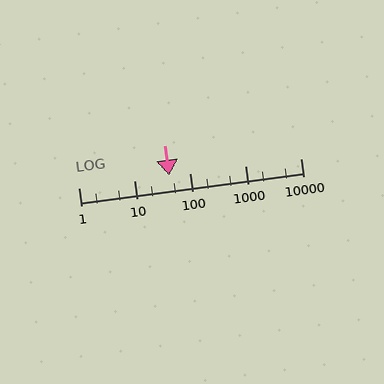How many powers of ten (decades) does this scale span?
The scale spans 4 decades, from 1 to 10000.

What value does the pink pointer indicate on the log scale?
The pointer indicates approximately 43.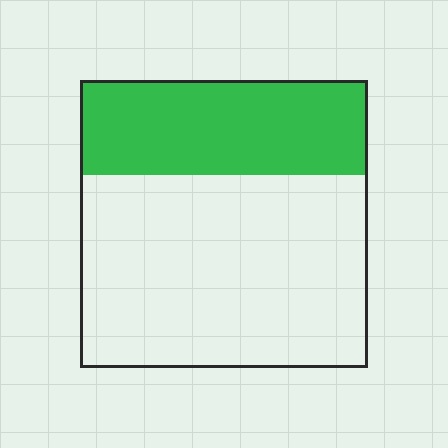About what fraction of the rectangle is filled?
About one third (1/3).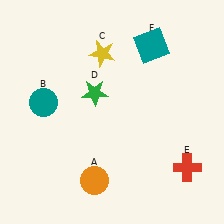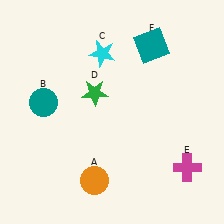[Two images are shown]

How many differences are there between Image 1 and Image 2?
There are 2 differences between the two images.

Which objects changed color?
C changed from yellow to cyan. E changed from red to magenta.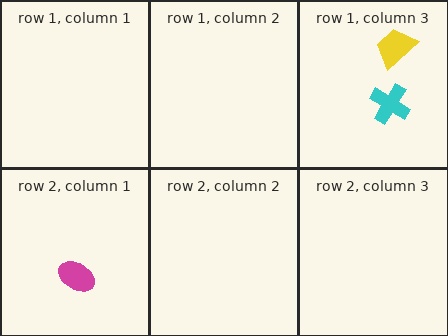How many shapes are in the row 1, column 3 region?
2.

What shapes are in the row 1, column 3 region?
The cyan cross, the yellow trapezoid.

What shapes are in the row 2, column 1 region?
The magenta ellipse.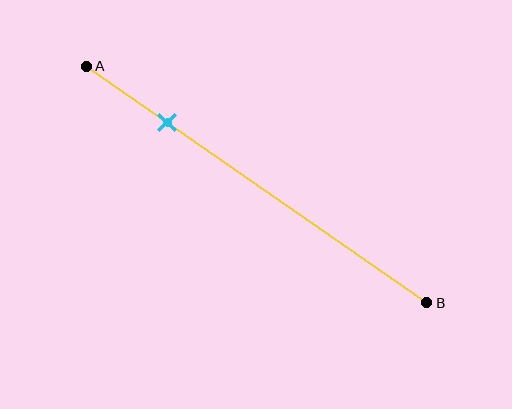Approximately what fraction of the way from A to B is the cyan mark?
The cyan mark is approximately 25% of the way from A to B.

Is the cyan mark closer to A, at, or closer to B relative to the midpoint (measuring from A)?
The cyan mark is closer to point A than the midpoint of segment AB.